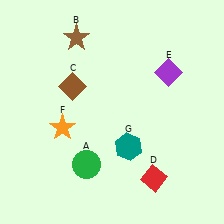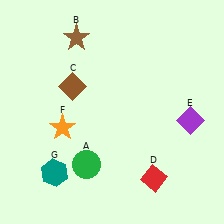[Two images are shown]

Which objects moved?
The objects that moved are: the purple diamond (E), the teal hexagon (G).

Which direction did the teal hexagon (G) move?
The teal hexagon (G) moved left.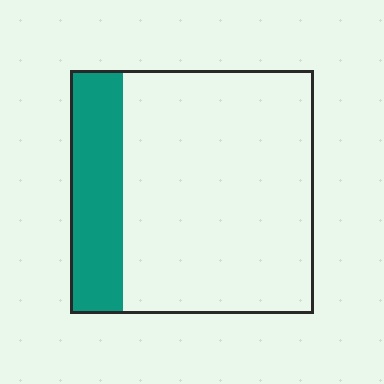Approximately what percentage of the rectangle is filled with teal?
Approximately 20%.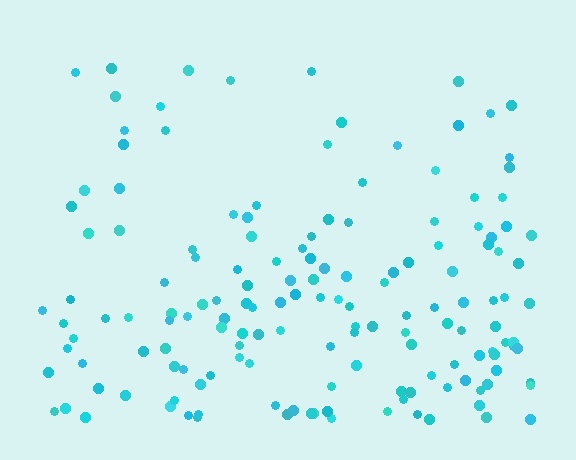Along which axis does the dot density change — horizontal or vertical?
Vertical.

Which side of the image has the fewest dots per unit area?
The top.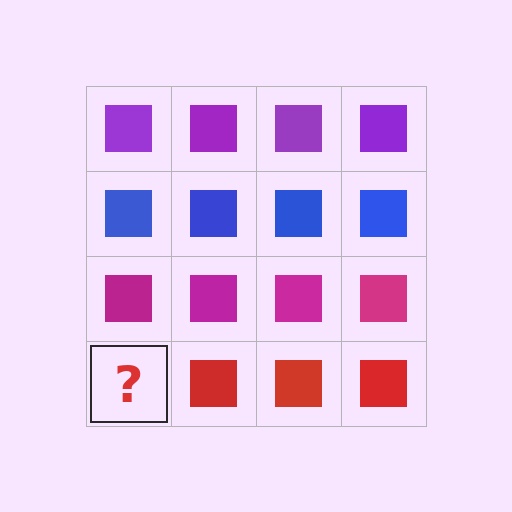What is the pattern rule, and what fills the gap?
The rule is that each row has a consistent color. The gap should be filled with a red square.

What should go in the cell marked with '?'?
The missing cell should contain a red square.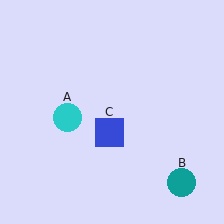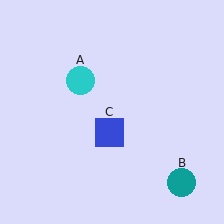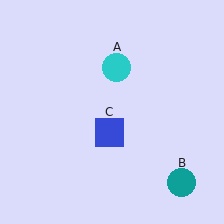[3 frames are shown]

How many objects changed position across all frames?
1 object changed position: cyan circle (object A).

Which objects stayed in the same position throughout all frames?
Teal circle (object B) and blue square (object C) remained stationary.